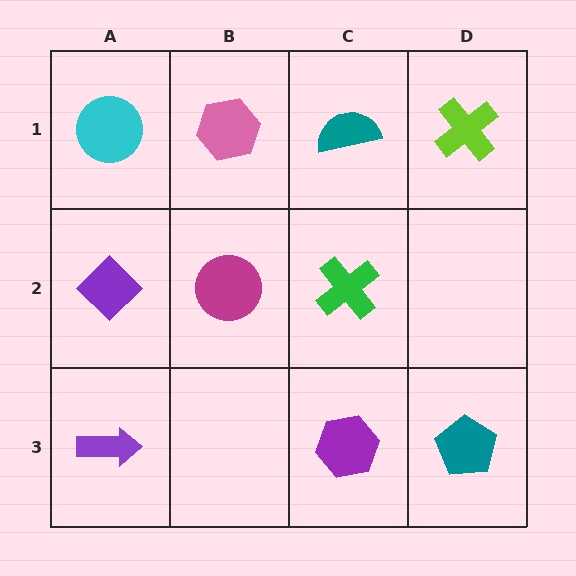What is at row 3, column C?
A purple hexagon.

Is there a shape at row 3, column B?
No, that cell is empty.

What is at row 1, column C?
A teal semicircle.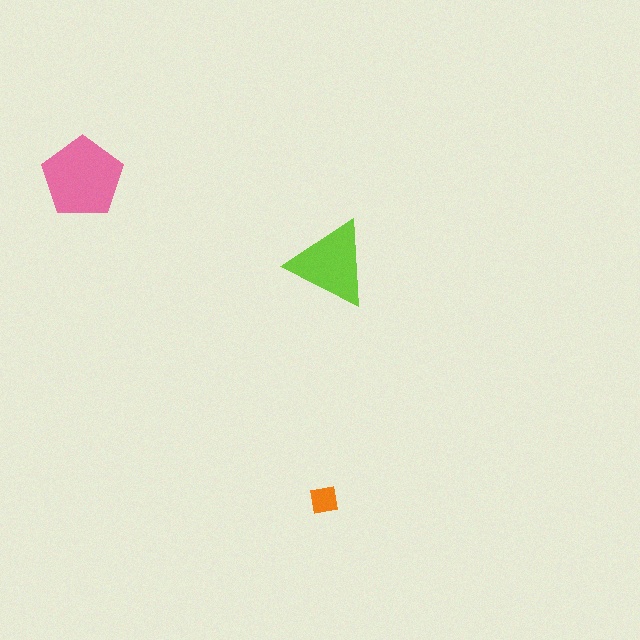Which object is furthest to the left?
The pink pentagon is leftmost.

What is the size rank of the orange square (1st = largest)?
3rd.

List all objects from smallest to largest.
The orange square, the lime triangle, the pink pentagon.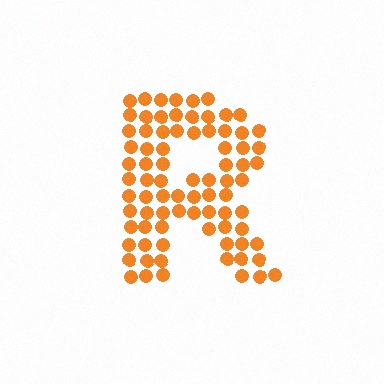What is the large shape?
The large shape is the letter R.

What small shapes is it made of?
It is made of small circles.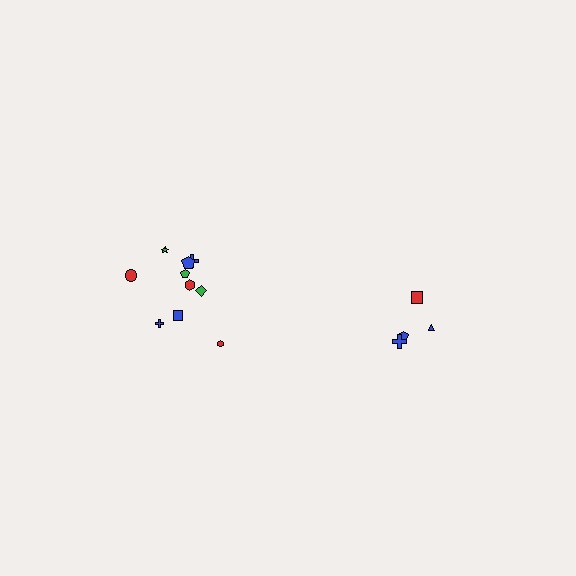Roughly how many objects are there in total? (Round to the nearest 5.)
Roughly 15 objects in total.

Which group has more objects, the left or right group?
The left group.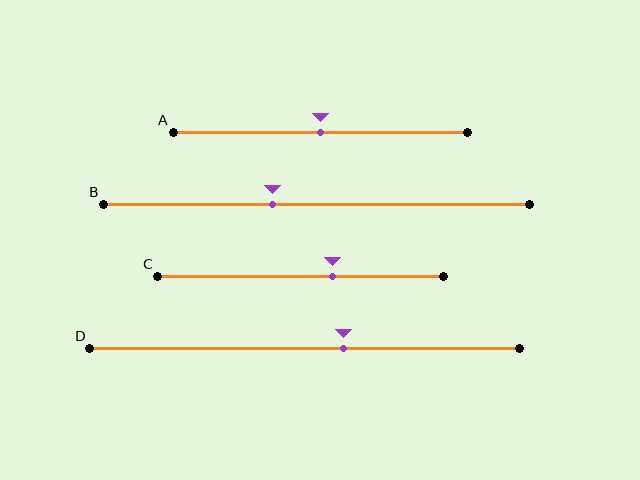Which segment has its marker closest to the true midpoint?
Segment A has its marker closest to the true midpoint.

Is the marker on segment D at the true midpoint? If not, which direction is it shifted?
No, the marker on segment D is shifted to the right by about 9% of the segment length.